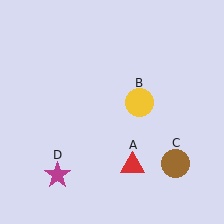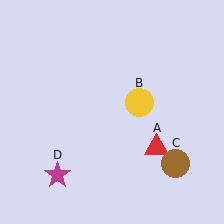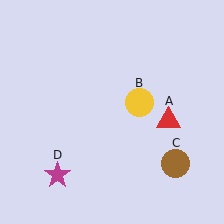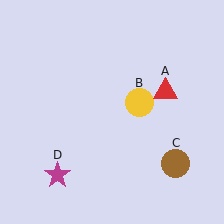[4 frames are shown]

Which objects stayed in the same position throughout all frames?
Yellow circle (object B) and brown circle (object C) and magenta star (object D) remained stationary.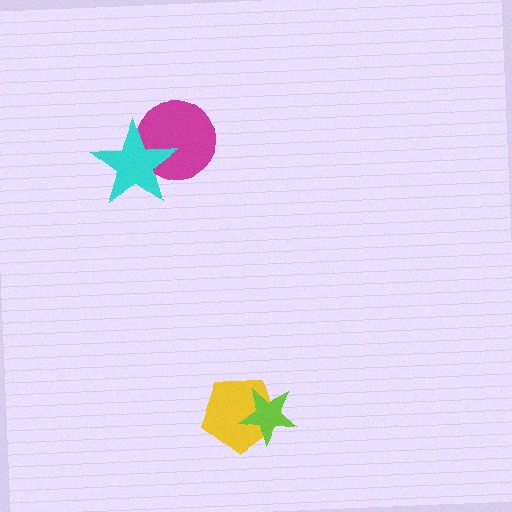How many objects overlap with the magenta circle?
1 object overlaps with the magenta circle.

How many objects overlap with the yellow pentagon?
1 object overlaps with the yellow pentagon.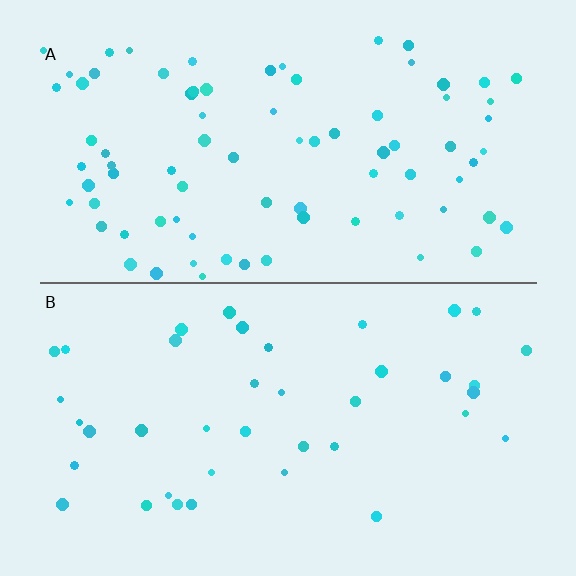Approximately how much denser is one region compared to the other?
Approximately 2.0× — region A over region B.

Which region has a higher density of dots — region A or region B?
A (the top).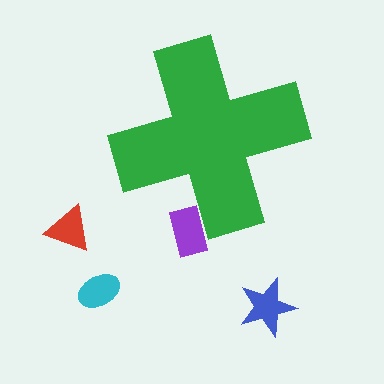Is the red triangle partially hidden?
No, the red triangle is fully visible.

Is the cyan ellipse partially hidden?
No, the cyan ellipse is fully visible.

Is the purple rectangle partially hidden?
Yes, the purple rectangle is partially hidden behind the green cross.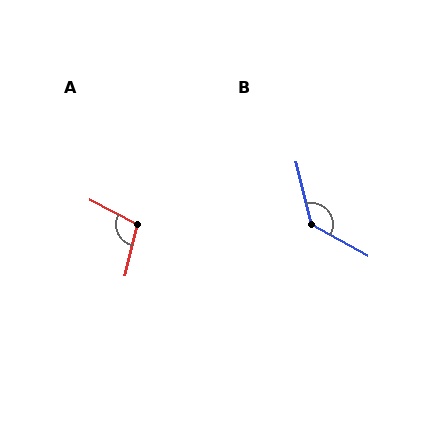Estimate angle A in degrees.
Approximately 104 degrees.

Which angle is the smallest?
A, at approximately 104 degrees.